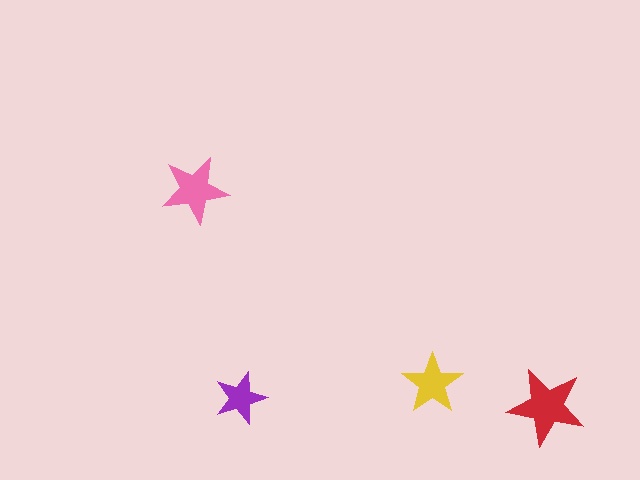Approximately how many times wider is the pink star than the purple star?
About 1.5 times wider.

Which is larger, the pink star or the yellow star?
The pink one.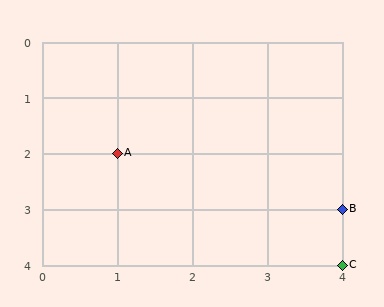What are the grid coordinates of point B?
Point B is at grid coordinates (4, 3).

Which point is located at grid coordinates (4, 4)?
Point C is at (4, 4).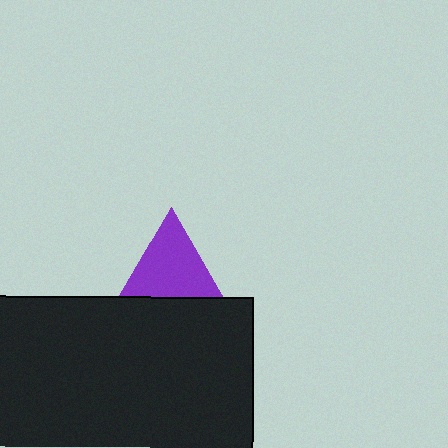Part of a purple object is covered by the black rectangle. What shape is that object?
It is a triangle.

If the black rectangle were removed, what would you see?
You would see the complete purple triangle.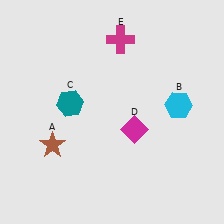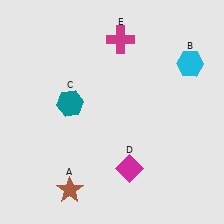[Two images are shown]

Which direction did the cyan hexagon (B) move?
The cyan hexagon (B) moved up.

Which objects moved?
The objects that moved are: the brown star (A), the cyan hexagon (B), the magenta diamond (D).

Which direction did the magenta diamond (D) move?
The magenta diamond (D) moved down.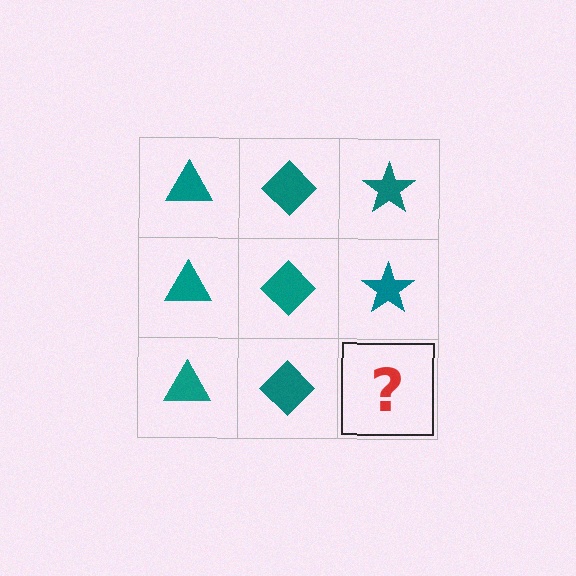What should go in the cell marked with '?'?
The missing cell should contain a teal star.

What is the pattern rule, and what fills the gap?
The rule is that each column has a consistent shape. The gap should be filled with a teal star.